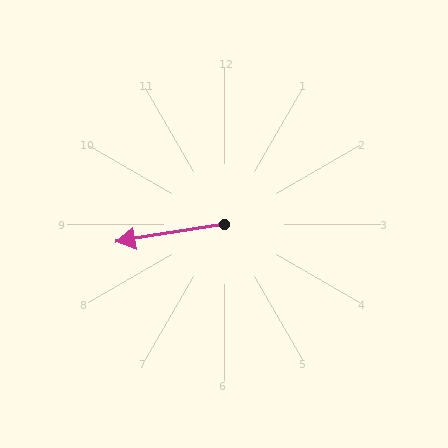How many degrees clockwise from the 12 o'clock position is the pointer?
Approximately 261 degrees.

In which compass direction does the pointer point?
West.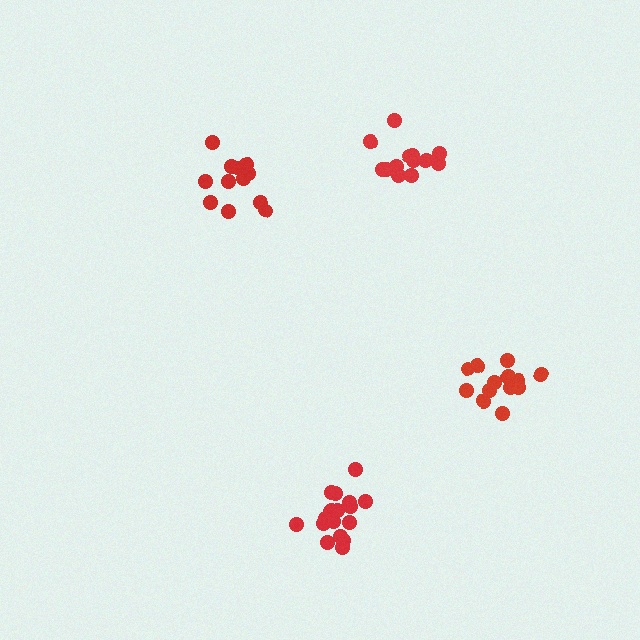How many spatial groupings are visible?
There are 4 spatial groupings.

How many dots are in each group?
Group 1: 12 dots, Group 2: 14 dots, Group 3: 13 dots, Group 4: 18 dots (57 total).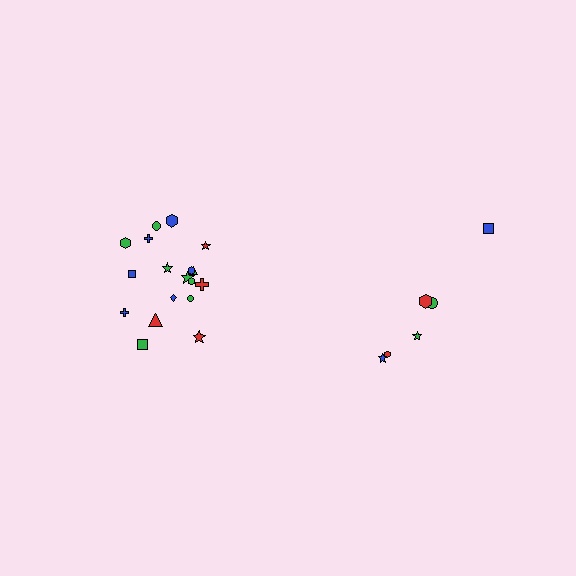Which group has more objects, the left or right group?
The left group.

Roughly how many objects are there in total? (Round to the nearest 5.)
Roughly 25 objects in total.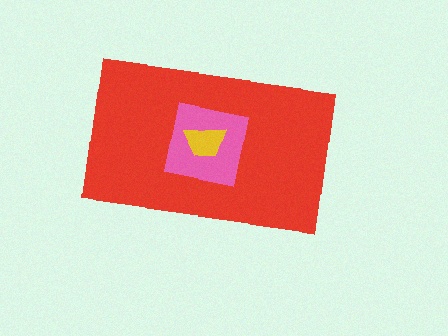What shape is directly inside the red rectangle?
The pink square.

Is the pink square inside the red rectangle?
Yes.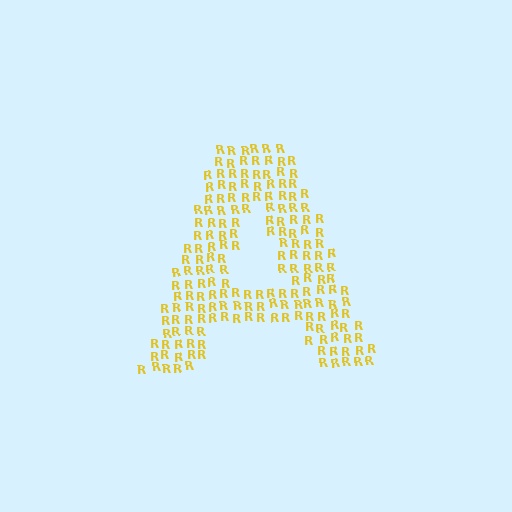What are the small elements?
The small elements are letter R's.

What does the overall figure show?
The overall figure shows the letter A.